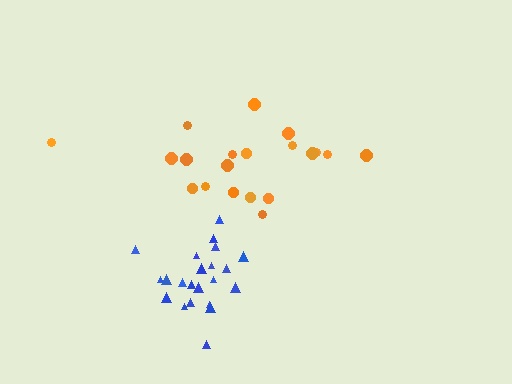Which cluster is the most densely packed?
Blue.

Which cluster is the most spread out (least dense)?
Orange.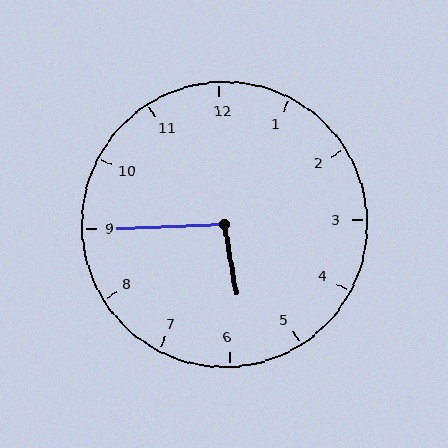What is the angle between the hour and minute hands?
Approximately 98 degrees.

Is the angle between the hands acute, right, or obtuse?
It is obtuse.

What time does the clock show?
5:45.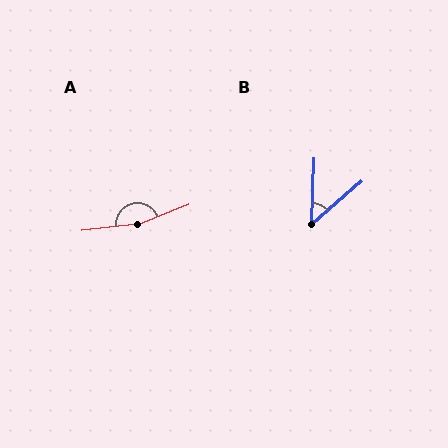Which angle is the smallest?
B, at approximately 48 degrees.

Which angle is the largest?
A, at approximately 165 degrees.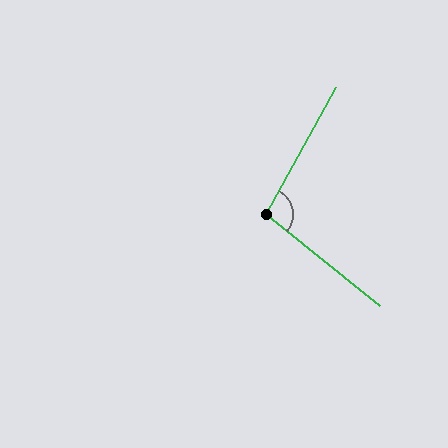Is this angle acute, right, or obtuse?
It is obtuse.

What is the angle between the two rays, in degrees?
Approximately 100 degrees.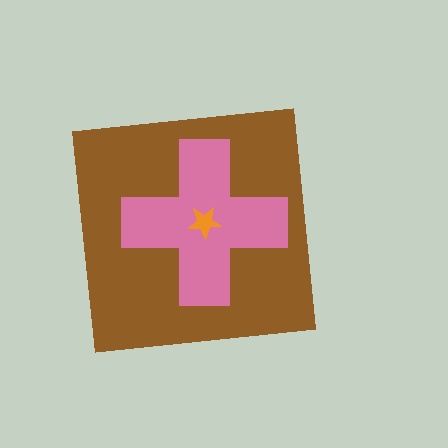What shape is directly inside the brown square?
The pink cross.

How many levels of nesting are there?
3.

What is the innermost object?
The orange star.